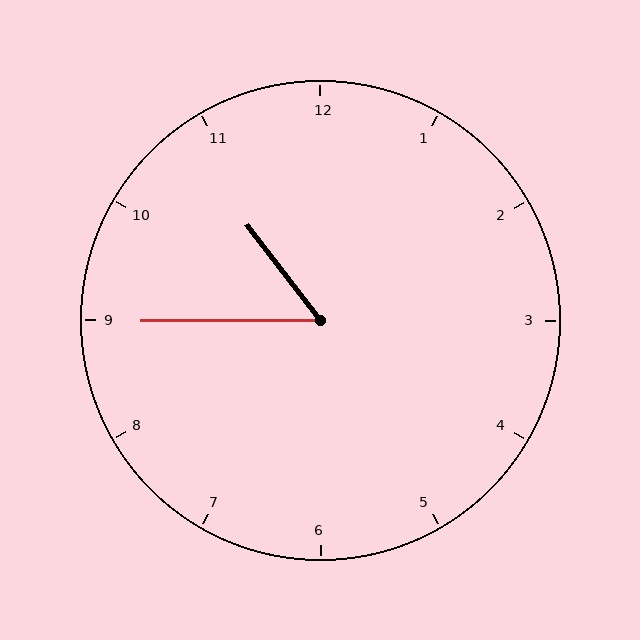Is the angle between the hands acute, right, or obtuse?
It is acute.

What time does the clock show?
10:45.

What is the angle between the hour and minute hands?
Approximately 52 degrees.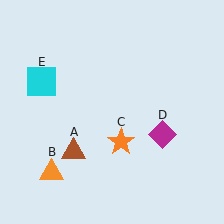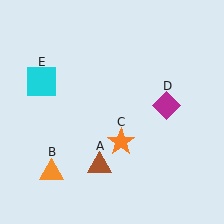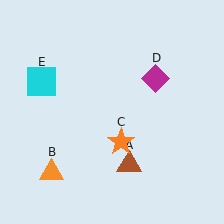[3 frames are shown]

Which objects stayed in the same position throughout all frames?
Orange triangle (object B) and orange star (object C) and cyan square (object E) remained stationary.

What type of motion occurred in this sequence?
The brown triangle (object A), magenta diamond (object D) rotated counterclockwise around the center of the scene.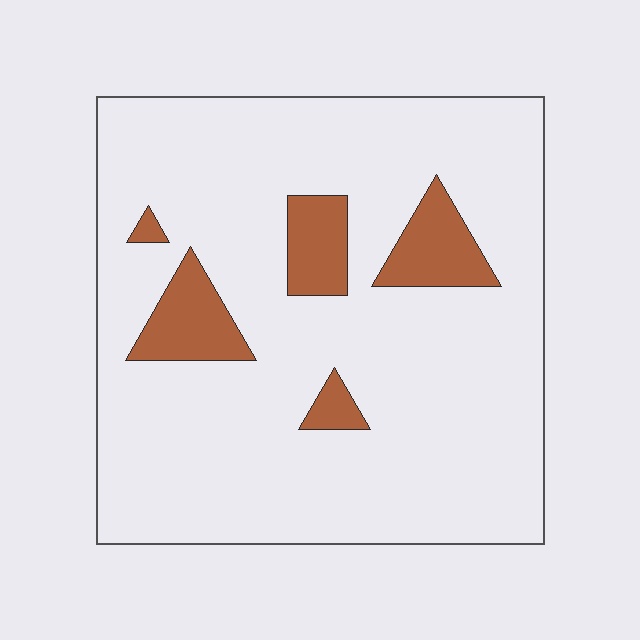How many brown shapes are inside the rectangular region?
5.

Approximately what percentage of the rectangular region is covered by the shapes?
Approximately 10%.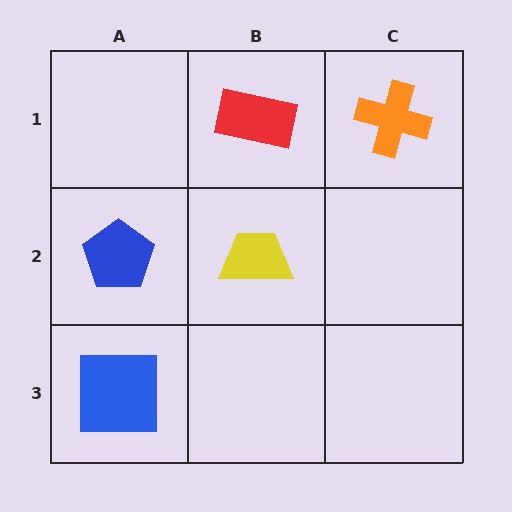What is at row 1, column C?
An orange cross.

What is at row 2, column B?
A yellow trapezoid.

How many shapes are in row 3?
1 shape.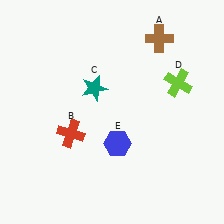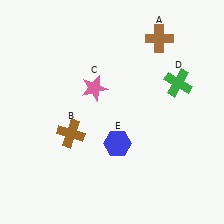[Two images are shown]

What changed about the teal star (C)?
In Image 1, C is teal. In Image 2, it changed to pink.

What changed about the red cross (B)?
In Image 1, B is red. In Image 2, it changed to brown.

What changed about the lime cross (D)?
In Image 1, D is lime. In Image 2, it changed to green.